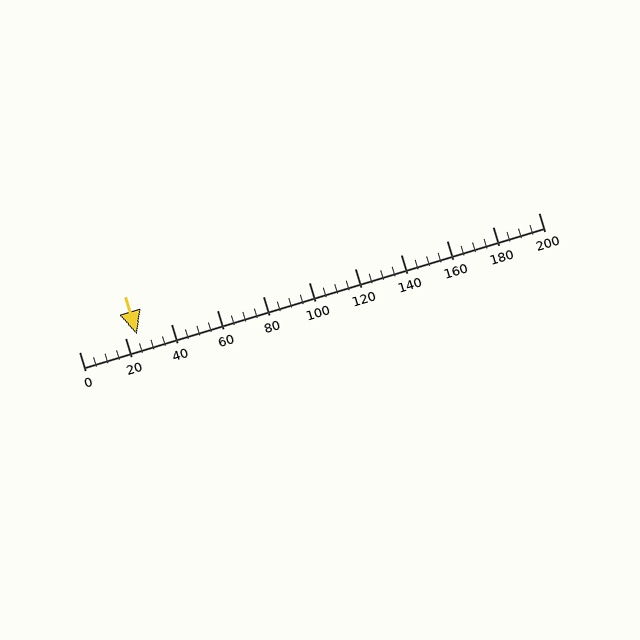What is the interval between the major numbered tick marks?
The major tick marks are spaced 20 units apart.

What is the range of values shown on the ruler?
The ruler shows values from 0 to 200.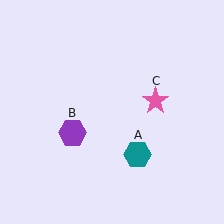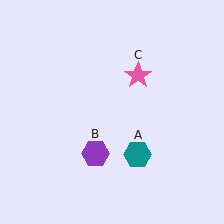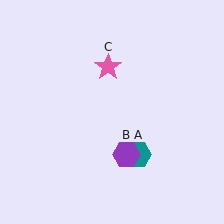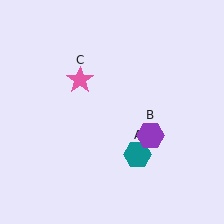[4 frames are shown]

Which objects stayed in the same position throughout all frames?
Teal hexagon (object A) remained stationary.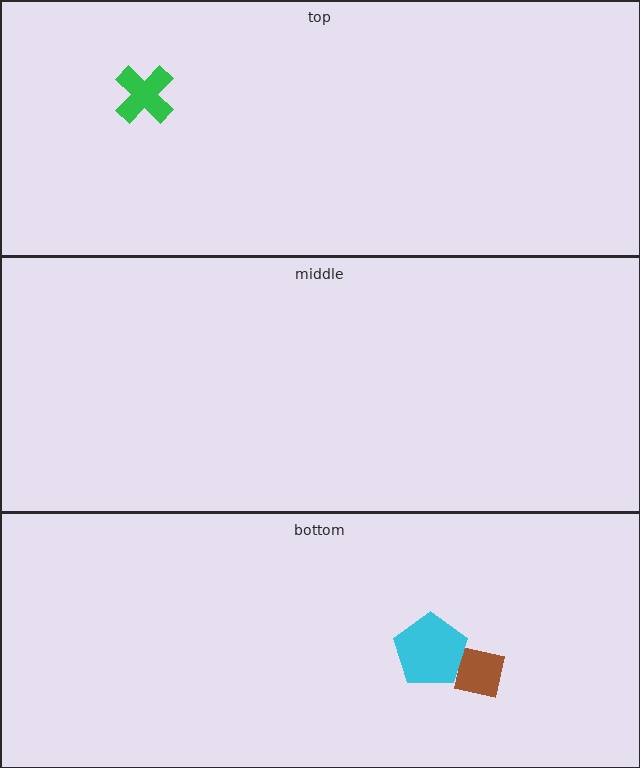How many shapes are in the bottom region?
2.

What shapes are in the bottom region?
The brown square, the cyan pentagon.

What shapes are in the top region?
The green cross.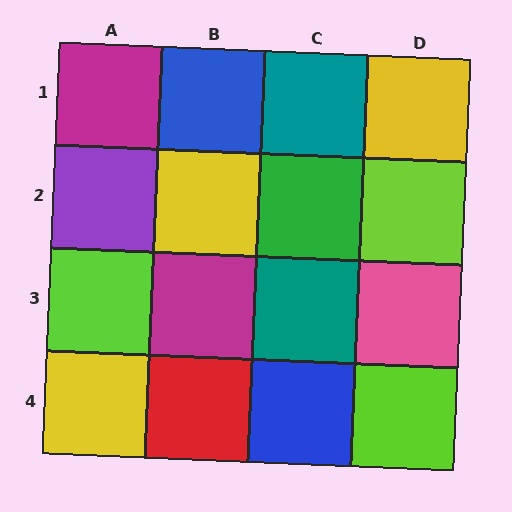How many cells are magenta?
2 cells are magenta.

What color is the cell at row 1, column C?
Teal.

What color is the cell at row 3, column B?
Magenta.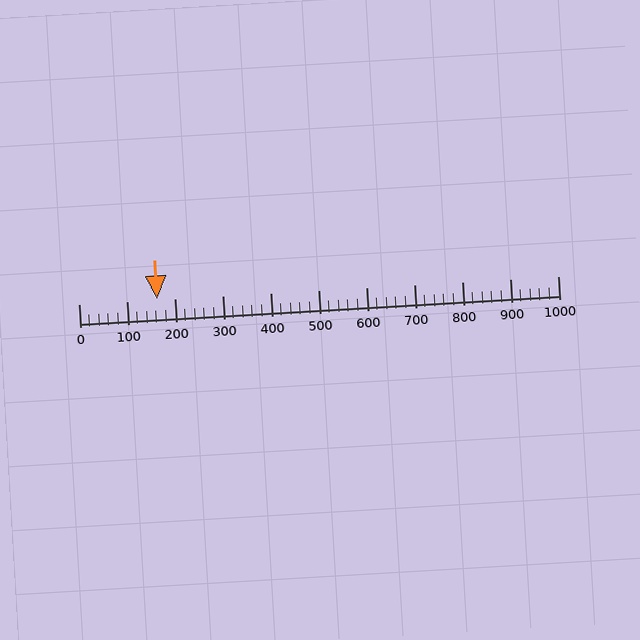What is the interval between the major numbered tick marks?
The major tick marks are spaced 100 units apart.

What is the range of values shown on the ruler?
The ruler shows values from 0 to 1000.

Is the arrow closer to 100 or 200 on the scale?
The arrow is closer to 200.